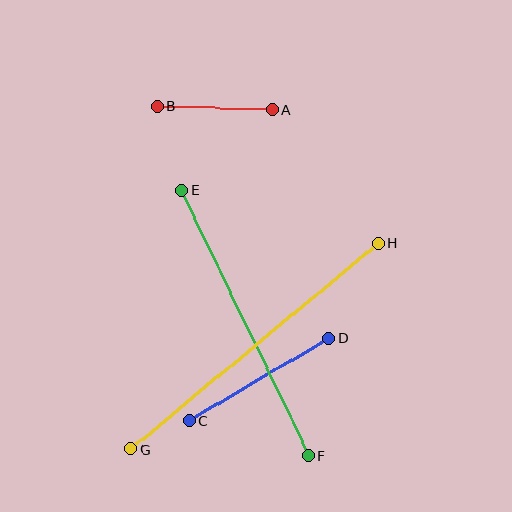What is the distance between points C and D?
The distance is approximately 163 pixels.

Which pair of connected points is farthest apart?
Points G and H are farthest apart.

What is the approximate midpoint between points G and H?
The midpoint is at approximately (255, 346) pixels.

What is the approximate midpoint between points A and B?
The midpoint is at approximately (215, 108) pixels.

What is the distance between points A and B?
The distance is approximately 115 pixels.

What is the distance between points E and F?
The distance is approximately 294 pixels.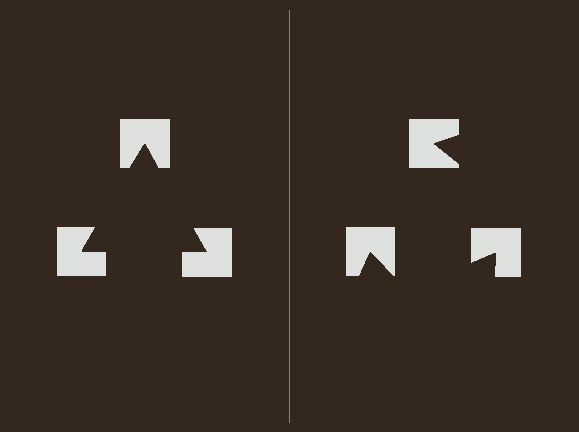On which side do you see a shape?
An illusory triangle appears on the left side. On the right side the wedge cuts are rotated, so no coherent shape forms.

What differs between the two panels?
The notched squares are positioned identically on both sides; only the wedge orientations differ. On the left they align to a triangle; on the right they are misaligned.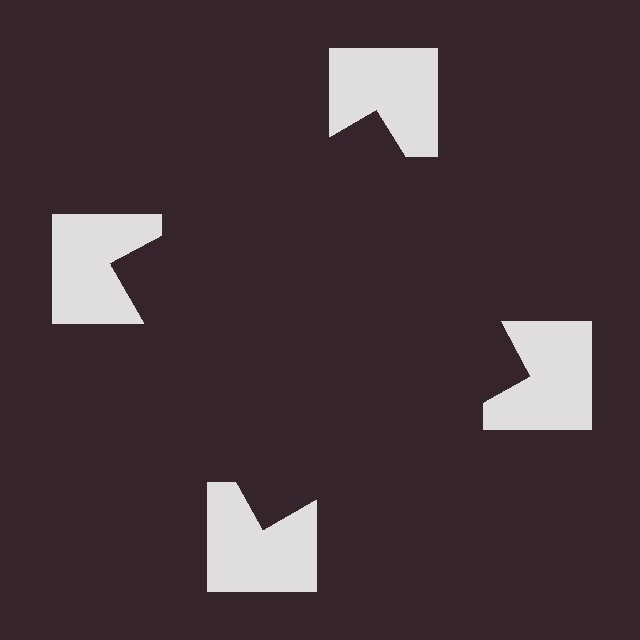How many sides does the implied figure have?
4 sides.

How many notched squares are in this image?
There are 4 — one at each vertex of the illusory square.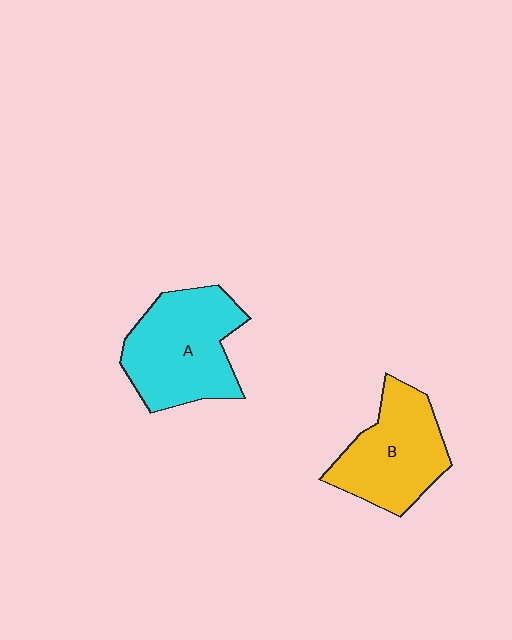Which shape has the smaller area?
Shape B (yellow).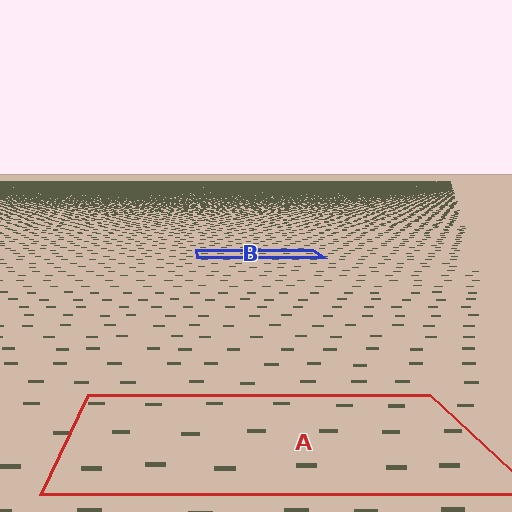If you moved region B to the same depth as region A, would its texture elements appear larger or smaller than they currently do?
They would appear larger. At a closer depth, the same texture elements are projected at a bigger on-screen size.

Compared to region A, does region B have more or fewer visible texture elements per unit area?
Region B has more texture elements per unit area — they are packed more densely because it is farther away.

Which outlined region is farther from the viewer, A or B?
Region B is farther from the viewer — the texture elements inside it appear smaller and more densely packed.